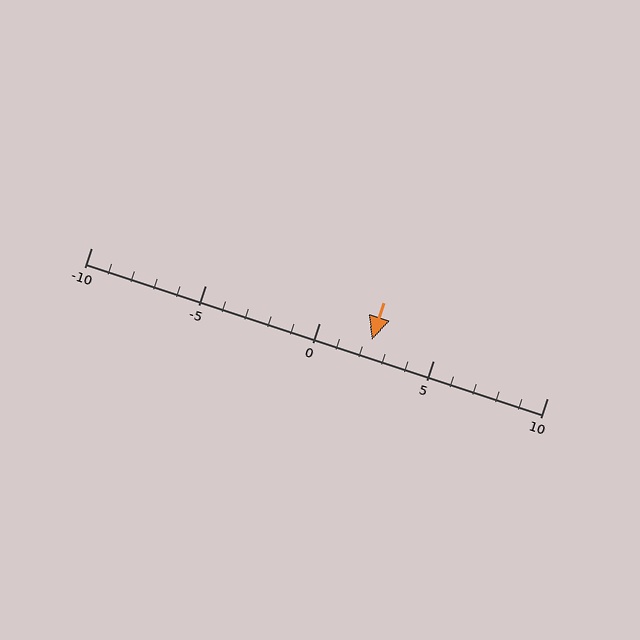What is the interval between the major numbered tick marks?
The major tick marks are spaced 5 units apart.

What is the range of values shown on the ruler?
The ruler shows values from -10 to 10.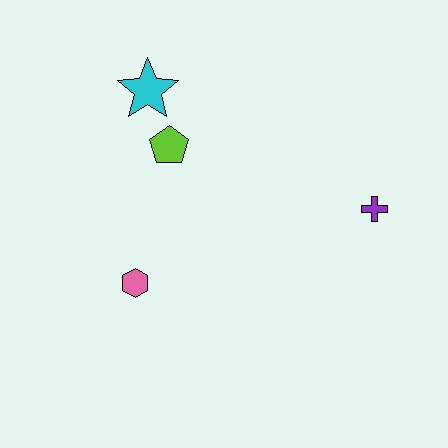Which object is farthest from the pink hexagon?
The purple cross is farthest from the pink hexagon.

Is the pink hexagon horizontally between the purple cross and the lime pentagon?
No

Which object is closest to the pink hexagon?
The lime pentagon is closest to the pink hexagon.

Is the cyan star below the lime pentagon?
No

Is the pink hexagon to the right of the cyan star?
No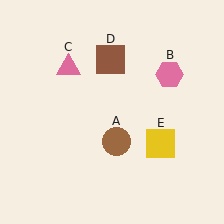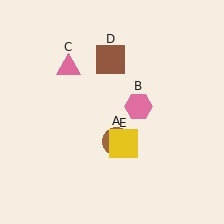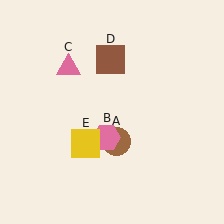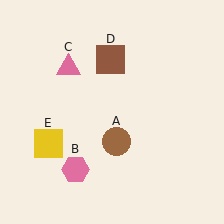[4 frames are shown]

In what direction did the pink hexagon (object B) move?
The pink hexagon (object B) moved down and to the left.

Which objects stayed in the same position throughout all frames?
Brown circle (object A) and pink triangle (object C) and brown square (object D) remained stationary.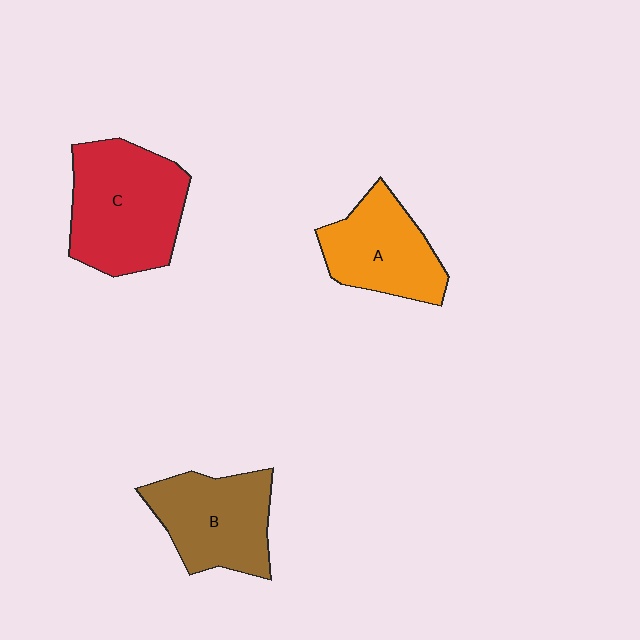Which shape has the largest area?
Shape C (red).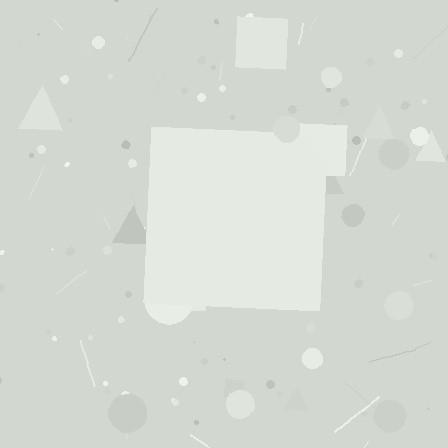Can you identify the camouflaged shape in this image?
The camouflaged shape is a square.